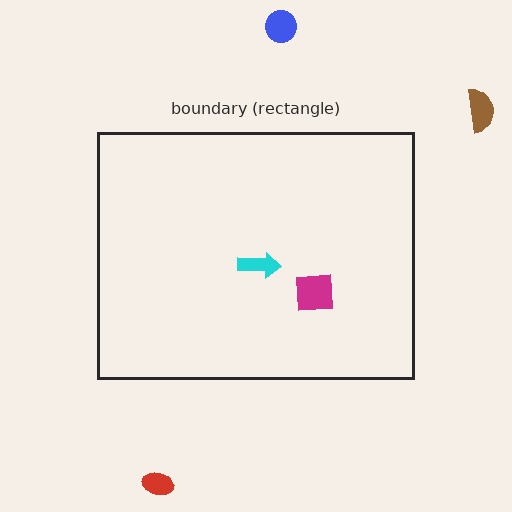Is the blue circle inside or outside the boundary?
Outside.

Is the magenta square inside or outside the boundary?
Inside.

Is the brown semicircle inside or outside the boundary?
Outside.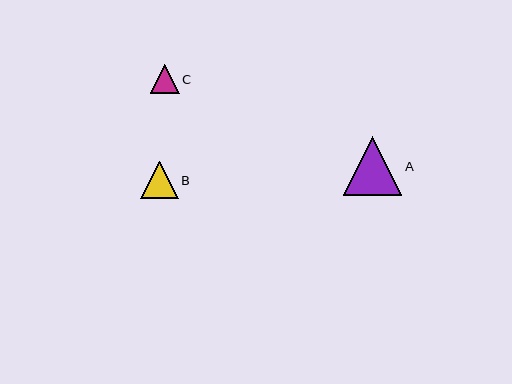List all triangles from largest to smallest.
From largest to smallest: A, B, C.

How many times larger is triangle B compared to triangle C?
Triangle B is approximately 1.3 times the size of triangle C.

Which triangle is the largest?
Triangle A is the largest with a size of approximately 58 pixels.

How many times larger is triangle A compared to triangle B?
Triangle A is approximately 1.5 times the size of triangle B.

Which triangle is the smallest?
Triangle C is the smallest with a size of approximately 29 pixels.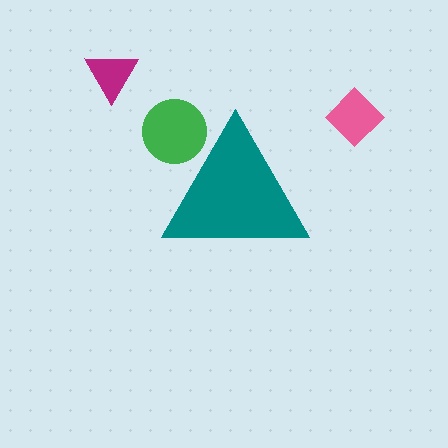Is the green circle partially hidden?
Yes, the green circle is partially hidden behind the teal triangle.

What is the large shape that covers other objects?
A teal triangle.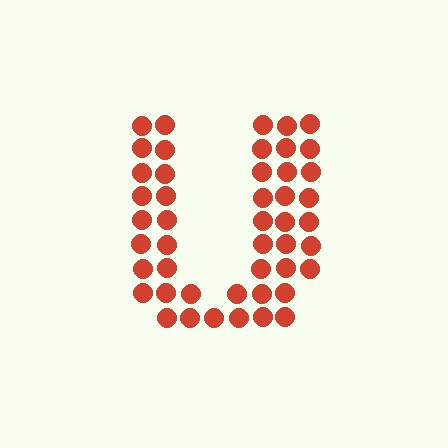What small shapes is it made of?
It is made of small circles.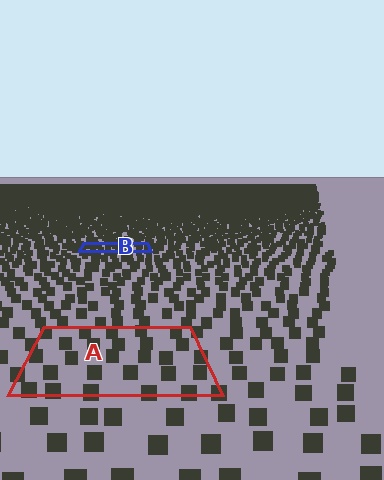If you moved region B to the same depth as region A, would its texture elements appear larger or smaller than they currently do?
They would appear larger. At a closer depth, the same texture elements are projected at a bigger on-screen size.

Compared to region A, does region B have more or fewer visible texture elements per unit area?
Region B has more texture elements per unit area — they are packed more densely because it is farther away.